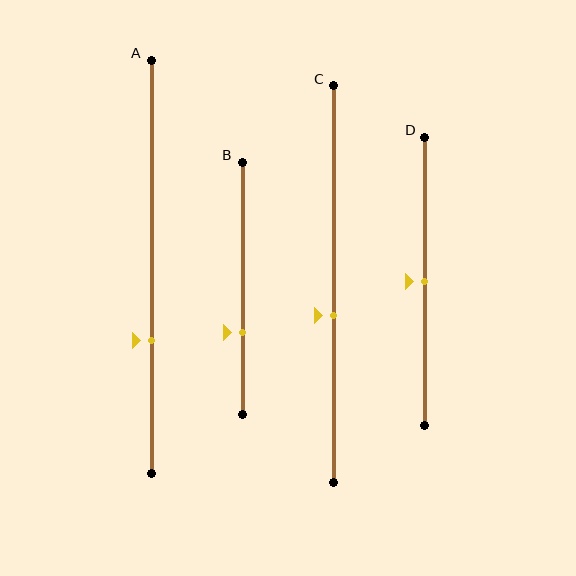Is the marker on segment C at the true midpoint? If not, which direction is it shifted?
No, the marker on segment C is shifted downward by about 8% of the segment length.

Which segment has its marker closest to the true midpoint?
Segment D has its marker closest to the true midpoint.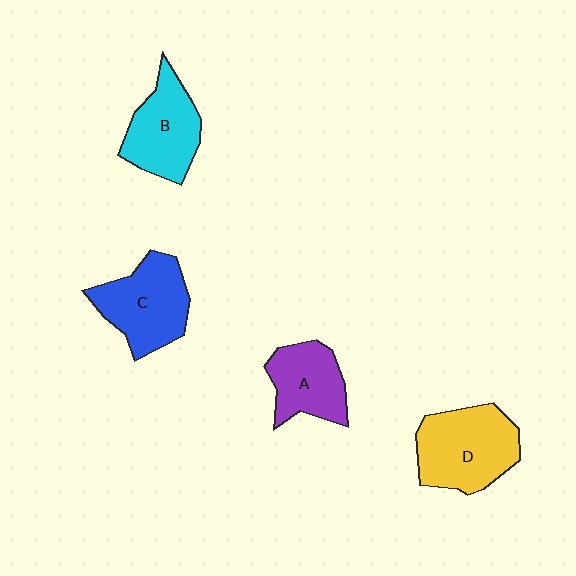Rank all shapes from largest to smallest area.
From largest to smallest: D (yellow), C (blue), B (cyan), A (purple).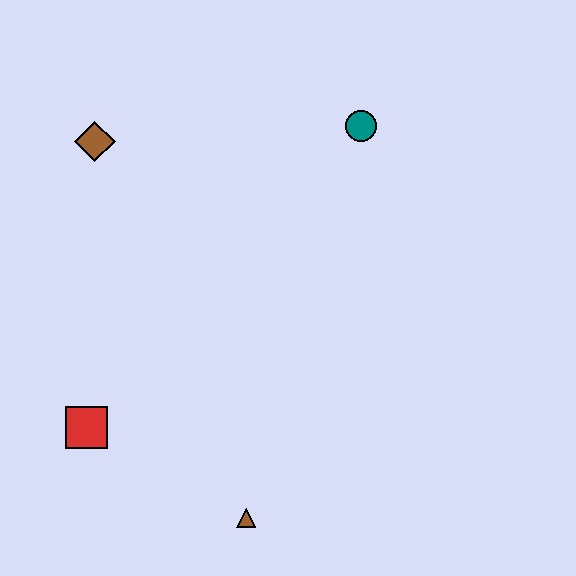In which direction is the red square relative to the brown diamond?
The red square is below the brown diamond.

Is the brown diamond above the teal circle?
No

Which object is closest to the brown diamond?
The teal circle is closest to the brown diamond.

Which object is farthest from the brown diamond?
The brown triangle is farthest from the brown diamond.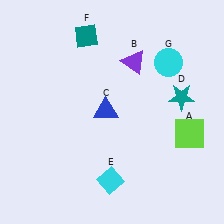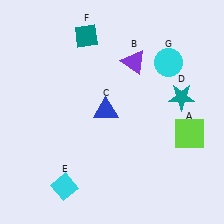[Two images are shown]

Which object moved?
The cyan diamond (E) moved left.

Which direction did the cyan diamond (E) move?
The cyan diamond (E) moved left.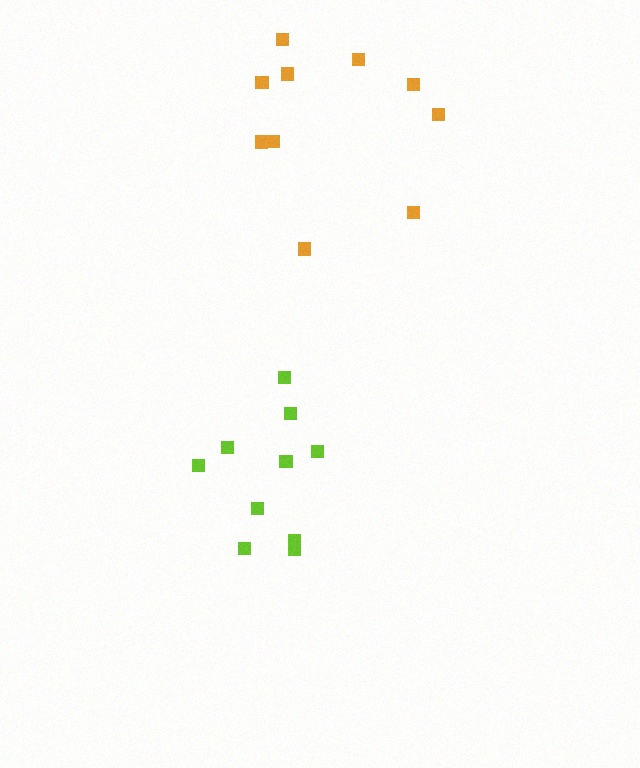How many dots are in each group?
Group 1: 10 dots, Group 2: 10 dots (20 total).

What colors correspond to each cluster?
The clusters are colored: lime, orange.